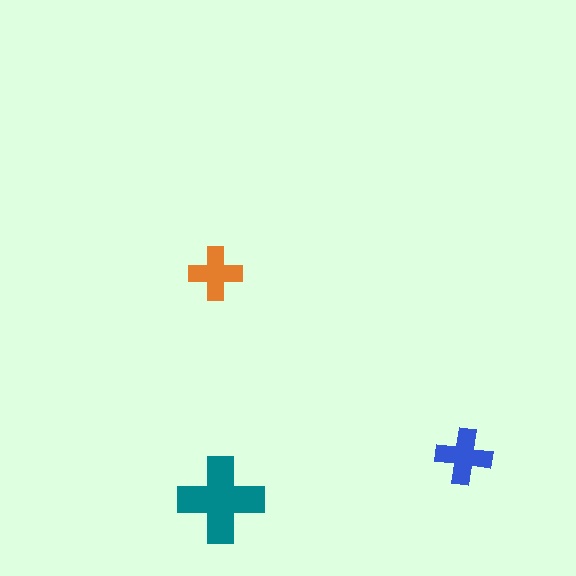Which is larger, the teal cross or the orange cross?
The teal one.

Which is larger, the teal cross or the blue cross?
The teal one.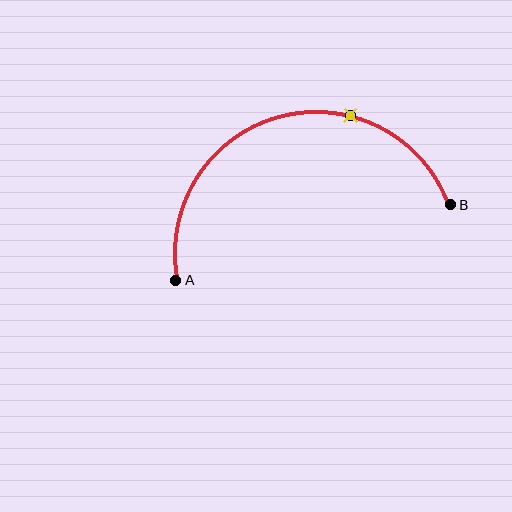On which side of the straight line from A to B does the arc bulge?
The arc bulges above the straight line connecting A and B.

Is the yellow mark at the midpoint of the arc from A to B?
No. The yellow mark lies on the arc but is closer to endpoint B. The arc midpoint would be at the point on the curve equidistant along the arc from both A and B.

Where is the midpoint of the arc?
The arc midpoint is the point on the curve farthest from the straight line joining A and B. It sits above that line.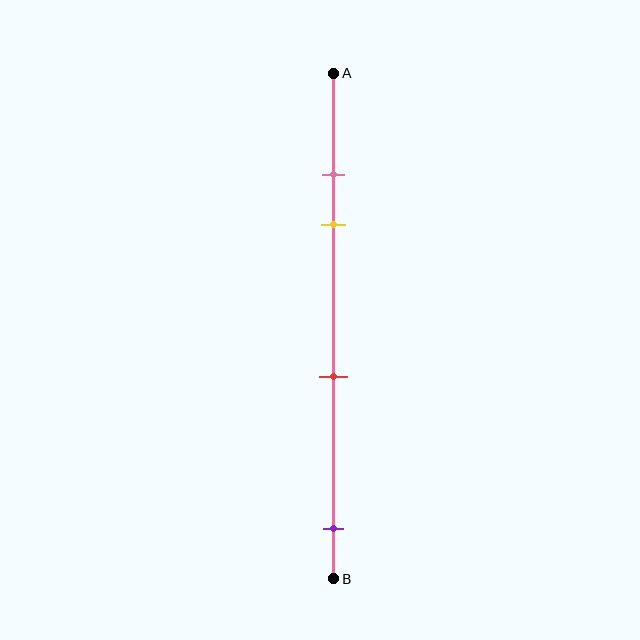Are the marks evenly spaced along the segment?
No, the marks are not evenly spaced.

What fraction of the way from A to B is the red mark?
The red mark is approximately 60% (0.6) of the way from A to B.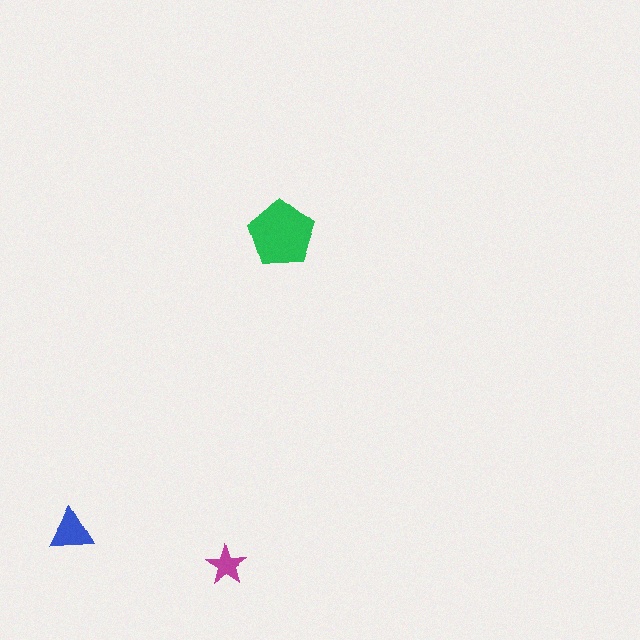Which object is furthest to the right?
The green pentagon is rightmost.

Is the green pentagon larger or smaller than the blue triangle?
Larger.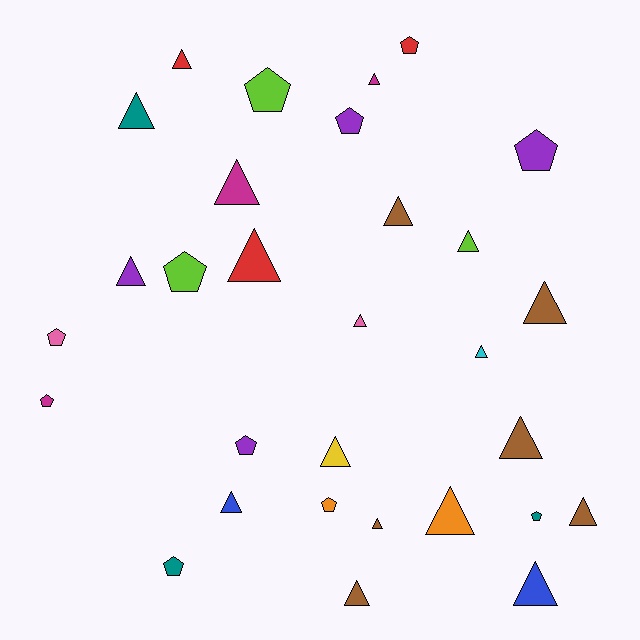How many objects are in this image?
There are 30 objects.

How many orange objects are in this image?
There are 2 orange objects.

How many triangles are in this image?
There are 19 triangles.